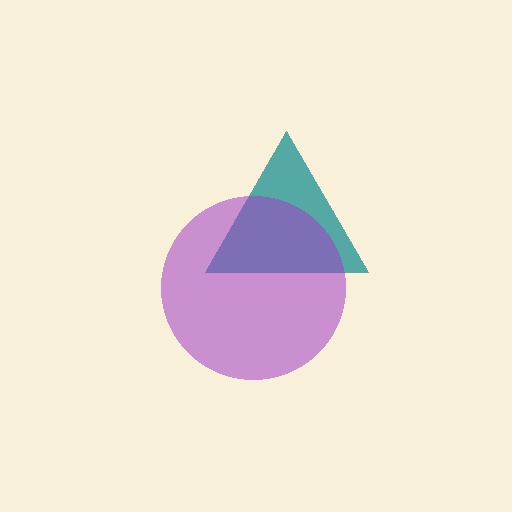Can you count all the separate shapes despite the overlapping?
Yes, there are 2 separate shapes.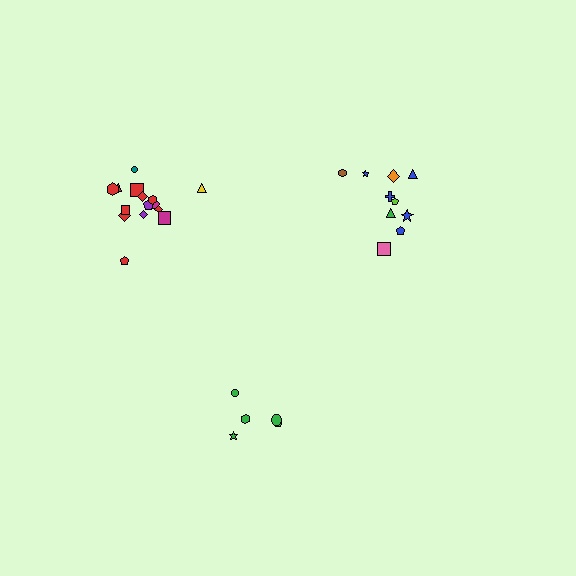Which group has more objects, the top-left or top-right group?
The top-left group.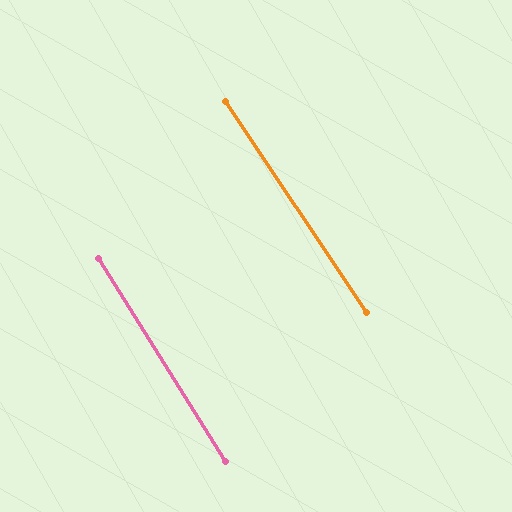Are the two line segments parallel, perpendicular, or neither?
Parallel — their directions differ by only 1.5°.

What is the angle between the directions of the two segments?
Approximately 2 degrees.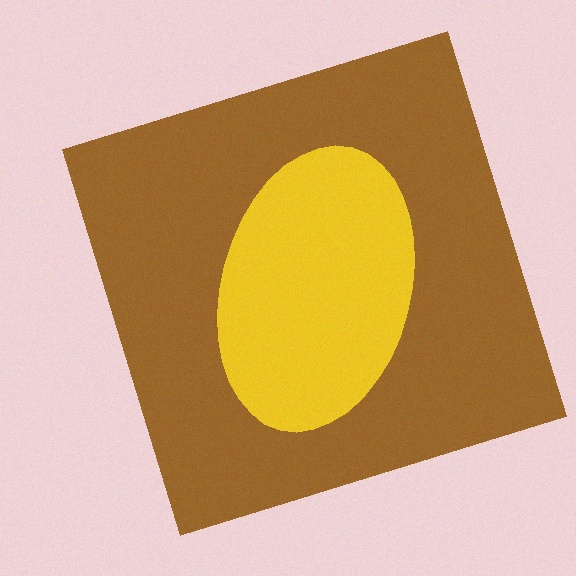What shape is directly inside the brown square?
The yellow ellipse.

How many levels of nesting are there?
2.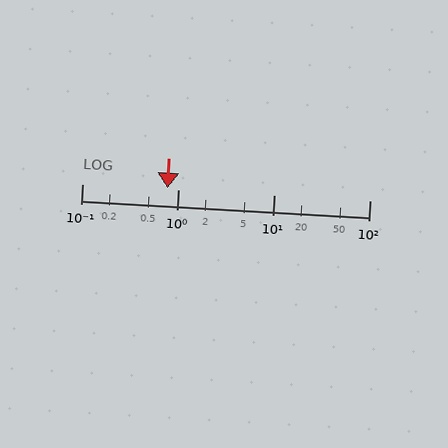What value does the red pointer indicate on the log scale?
The pointer indicates approximately 0.77.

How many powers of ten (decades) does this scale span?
The scale spans 3 decades, from 0.1 to 100.